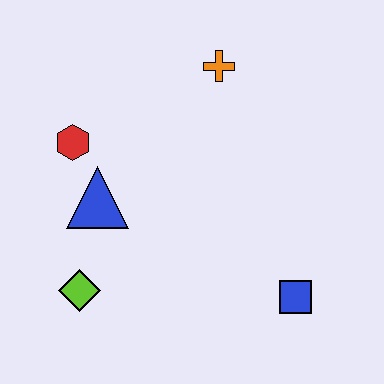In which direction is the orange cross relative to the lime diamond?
The orange cross is above the lime diamond.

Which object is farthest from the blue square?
The red hexagon is farthest from the blue square.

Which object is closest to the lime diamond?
The blue triangle is closest to the lime diamond.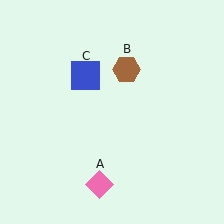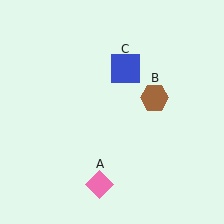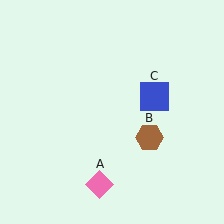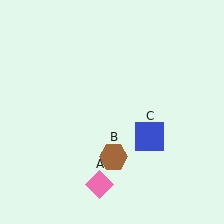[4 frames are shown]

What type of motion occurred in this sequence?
The brown hexagon (object B), blue square (object C) rotated clockwise around the center of the scene.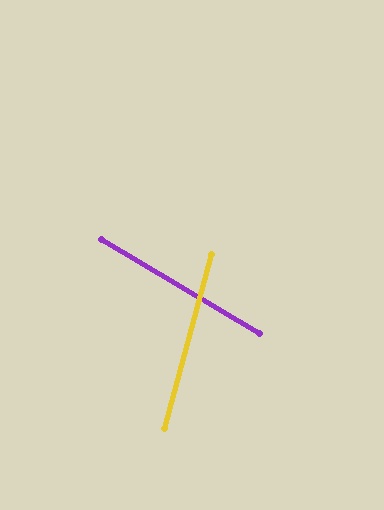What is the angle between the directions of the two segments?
Approximately 74 degrees.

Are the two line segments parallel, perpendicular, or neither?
Neither parallel nor perpendicular — they differ by about 74°.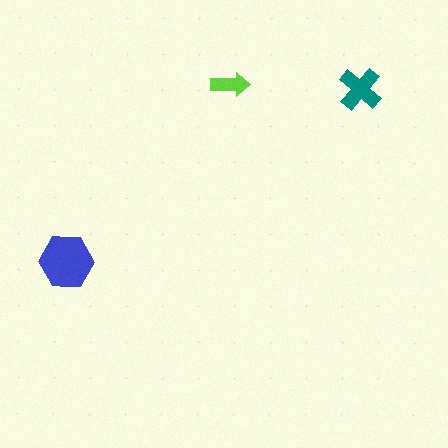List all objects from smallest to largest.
The lime arrow, the teal cross, the blue hexagon.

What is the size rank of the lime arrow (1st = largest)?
3rd.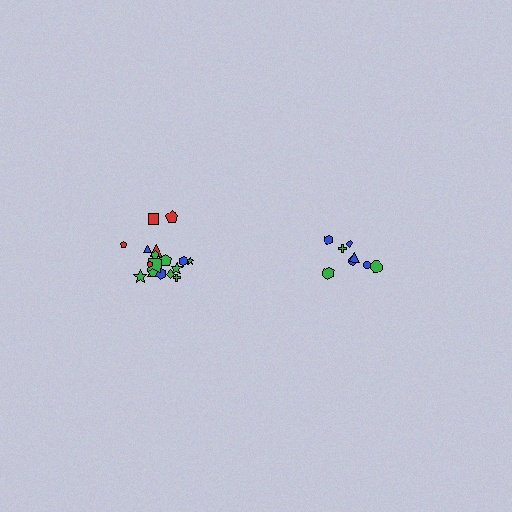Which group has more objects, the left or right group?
The left group.